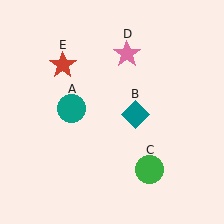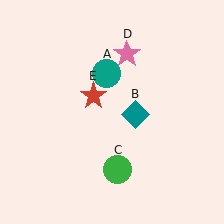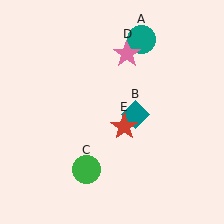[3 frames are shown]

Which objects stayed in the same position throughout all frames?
Teal diamond (object B) and pink star (object D) remained stationary.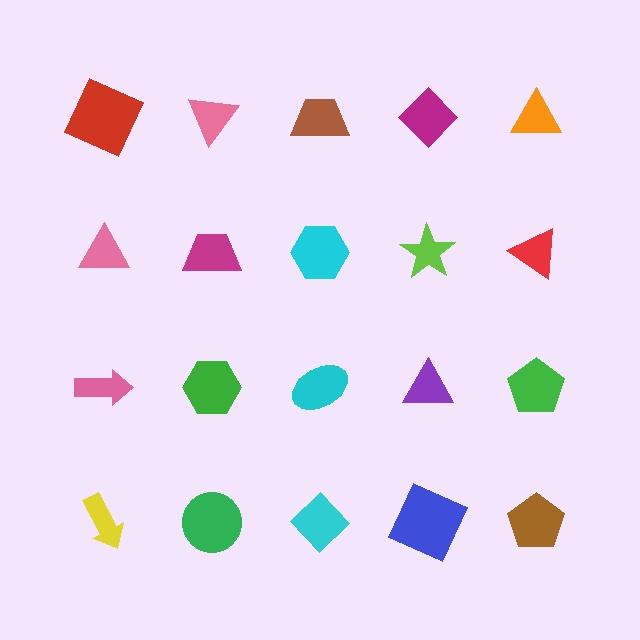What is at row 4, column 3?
A cyan diamond.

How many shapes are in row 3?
5 shapes.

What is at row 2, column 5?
A red triangle.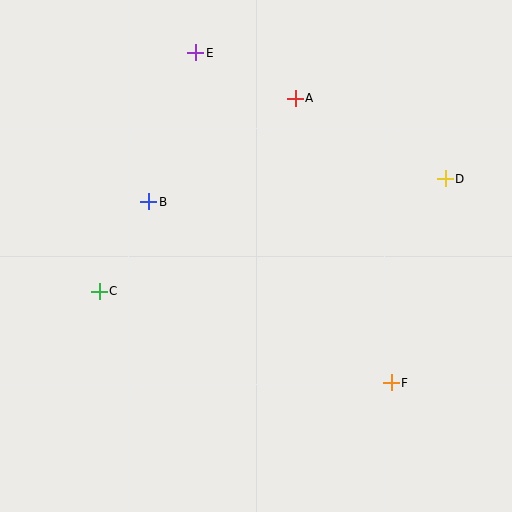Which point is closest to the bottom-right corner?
Point F is closest to the bottom-right corner.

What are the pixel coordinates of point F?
Point F is at (391, 383).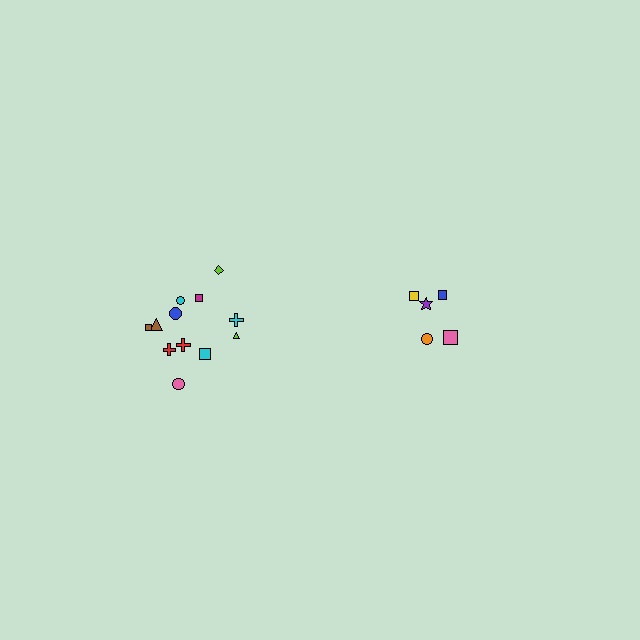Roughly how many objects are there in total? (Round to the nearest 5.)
Roughly 15 objects in total.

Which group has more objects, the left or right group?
The left group.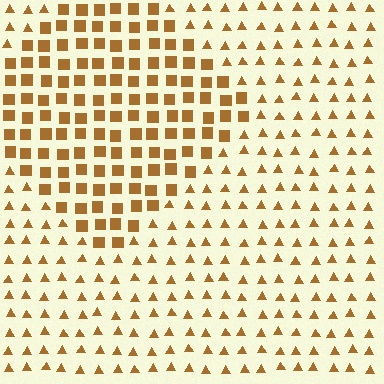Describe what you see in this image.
The image is filled with small brown elements arranged in a uniform grid. A diamond-shaped region contains squares, while the surrounding area contains triangles. The boundary is defined purely by the change in element shape.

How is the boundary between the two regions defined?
The boundary is defined by a change in element shape: squares inside vs. triangles outside. All elements share the same color and spacing.